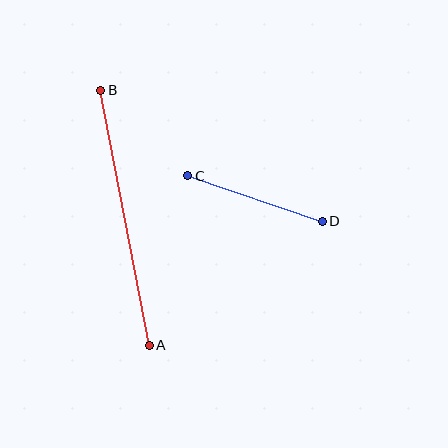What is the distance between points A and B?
The distance is approximately 260 pixels.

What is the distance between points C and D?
The distance is approximately 142 pixels.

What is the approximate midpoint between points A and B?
The midpoint is at approximately (125, 218) pixels.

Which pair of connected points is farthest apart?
Points A and B are farthest apart.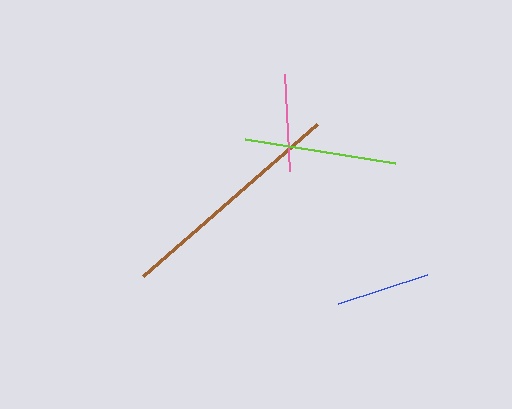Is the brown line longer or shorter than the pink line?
The brown line is longer than the pink line.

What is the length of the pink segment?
The pink segment is approximately 97 pixels long.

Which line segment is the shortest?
The blue line is the shortest at approximately 94 pixels.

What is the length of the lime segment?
The lime segment is approximately 152 pixels long.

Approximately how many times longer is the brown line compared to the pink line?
The brown line is approximately 2.4 times the length of the pink line.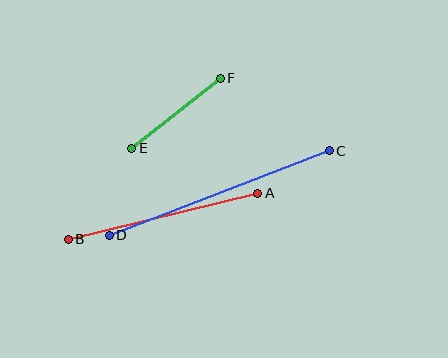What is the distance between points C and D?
The distance is approximately 236 pixels.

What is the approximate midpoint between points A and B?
The midpoint is at approximately (163, 216) pixels.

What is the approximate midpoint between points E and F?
The midpoint is at approximately (176, 113) pixels.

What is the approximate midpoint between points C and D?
The midpoint is at approximately (219, 193) pixels.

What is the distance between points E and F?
The distance is approximately 113 pixels.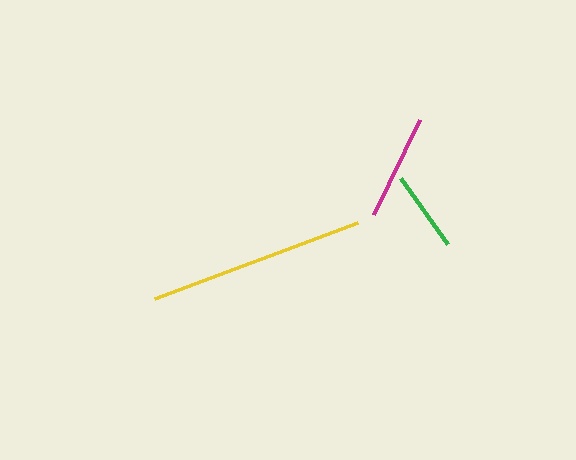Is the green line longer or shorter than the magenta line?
The magenta line is longer than the green line.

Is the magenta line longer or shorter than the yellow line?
The yellow line is longer than the magenta line.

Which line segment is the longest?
The yellow line is the longest at approximately 217 pixels.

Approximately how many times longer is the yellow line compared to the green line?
The yellow line is approximately 2.7 times the length of the green line.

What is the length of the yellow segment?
The yellow segment is approximately 217 pixels long.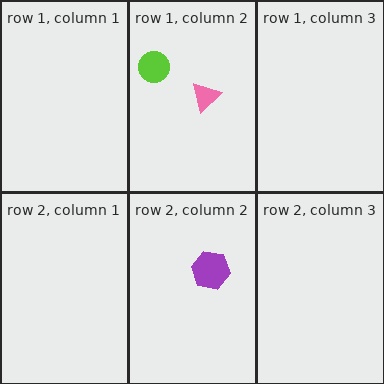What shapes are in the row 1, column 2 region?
The pink triangle, the lime circle.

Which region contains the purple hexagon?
The row 2, column 2 region.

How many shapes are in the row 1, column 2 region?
2.